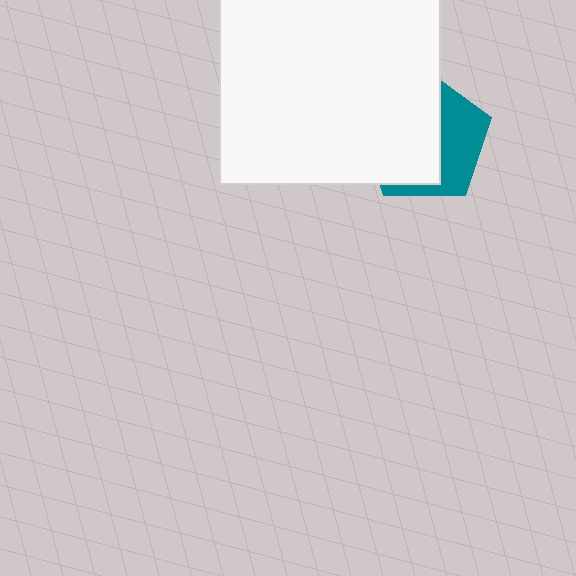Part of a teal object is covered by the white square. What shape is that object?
It is a pentagon.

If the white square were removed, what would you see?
You would see the complete teal pentagon.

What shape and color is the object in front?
The object in front is a white square.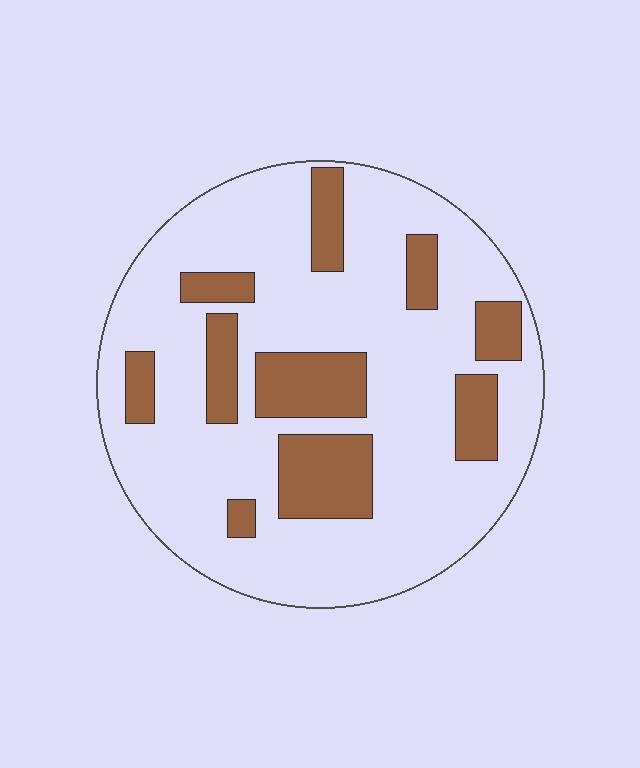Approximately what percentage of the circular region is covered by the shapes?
Approximately 25%.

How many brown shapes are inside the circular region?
10.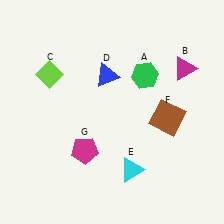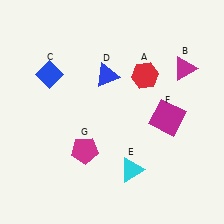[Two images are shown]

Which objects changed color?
A changed from green to red. C changed from lime to blue. F changed from brown to magenta.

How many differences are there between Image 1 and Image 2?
There are 3 differences between the two images.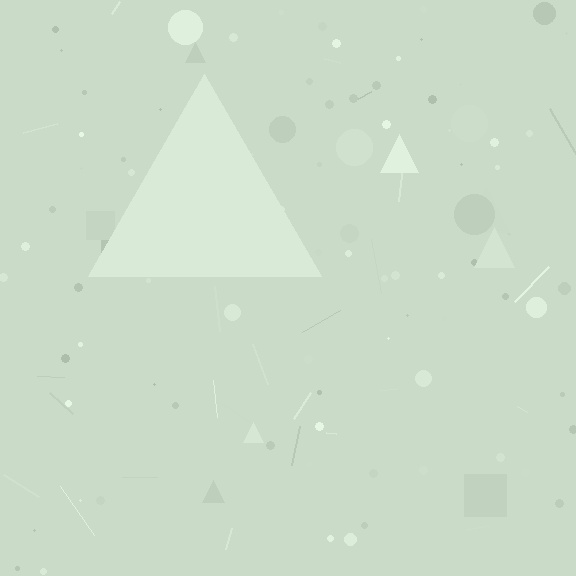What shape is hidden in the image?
A triangle is hidden in the image.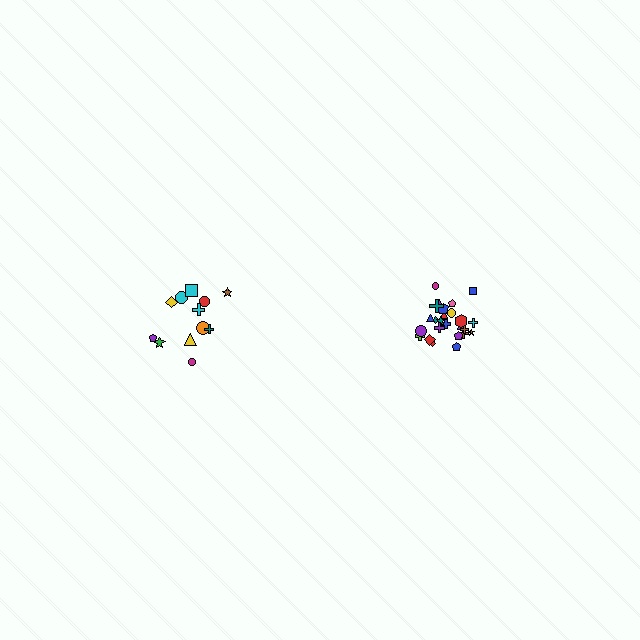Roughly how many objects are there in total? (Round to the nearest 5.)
Roughly 35 objects in total.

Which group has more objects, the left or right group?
The right group.